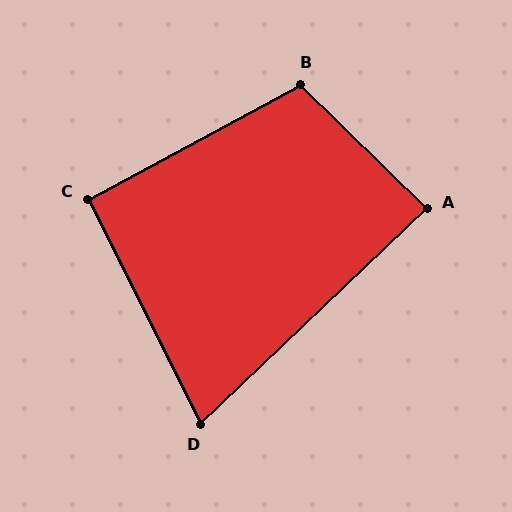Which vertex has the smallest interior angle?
D, at approximately 73 degrees.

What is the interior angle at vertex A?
Approximately 88 degrees (approximately right).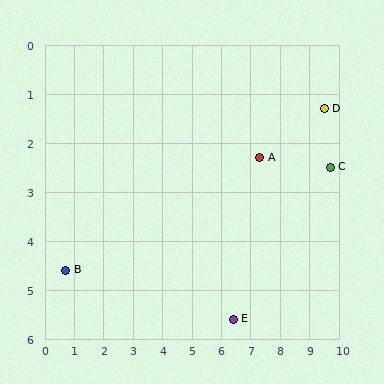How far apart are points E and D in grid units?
Points E and D are about 5.3 grid units apart.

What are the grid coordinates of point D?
Point D is at approximately (9.5, 1.3).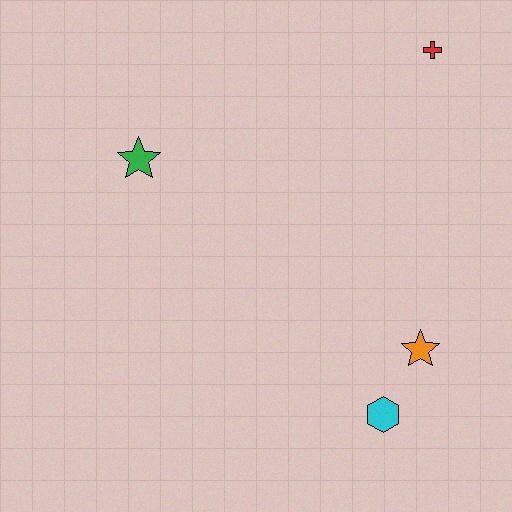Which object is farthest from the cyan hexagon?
The red cross is farthest from the cyan hexagon.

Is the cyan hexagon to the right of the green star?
Yes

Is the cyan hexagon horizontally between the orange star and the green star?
Yes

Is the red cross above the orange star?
Yes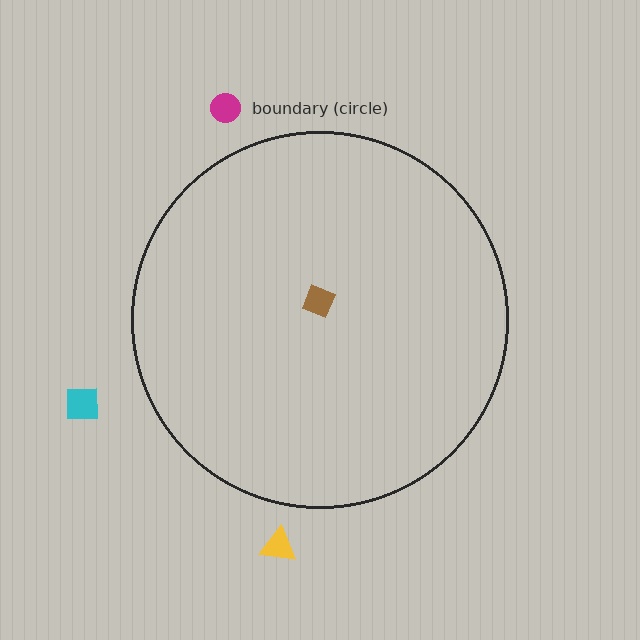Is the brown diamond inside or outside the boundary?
Inside.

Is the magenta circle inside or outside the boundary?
Outside.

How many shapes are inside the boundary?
1 inside, 3 outside.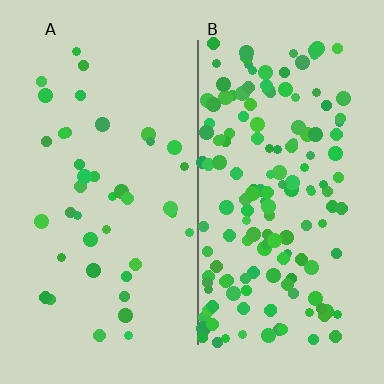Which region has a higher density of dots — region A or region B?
B (the right).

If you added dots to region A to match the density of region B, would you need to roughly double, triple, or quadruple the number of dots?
Approximately quadruple.